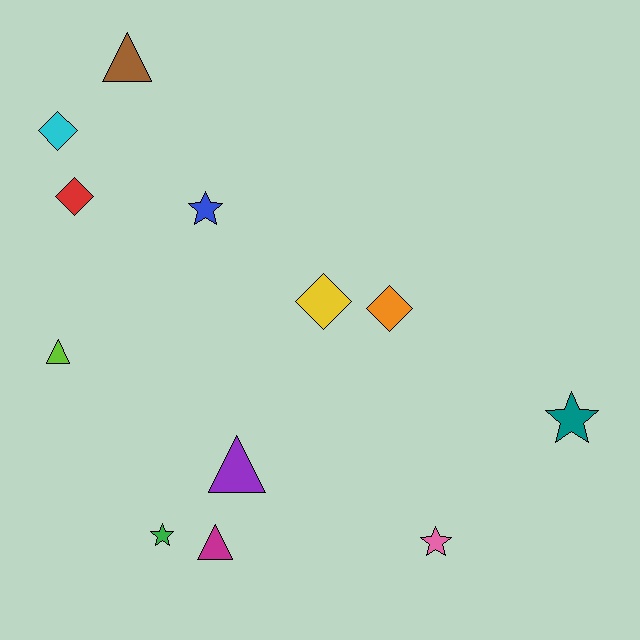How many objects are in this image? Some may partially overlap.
There are 12 objects.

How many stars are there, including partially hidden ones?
There are 4 stars.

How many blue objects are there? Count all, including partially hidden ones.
There is 1 blue object.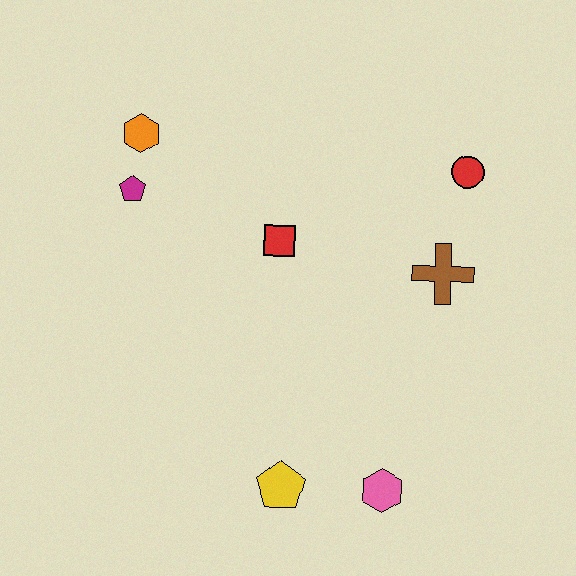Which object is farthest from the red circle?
The yellow pentagon is farthest from the red circle.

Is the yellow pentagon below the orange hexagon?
Yes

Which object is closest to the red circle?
The brown cross is closest to the red circle.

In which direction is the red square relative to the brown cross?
The red square is to the left of the brown cross.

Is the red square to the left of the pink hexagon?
Yes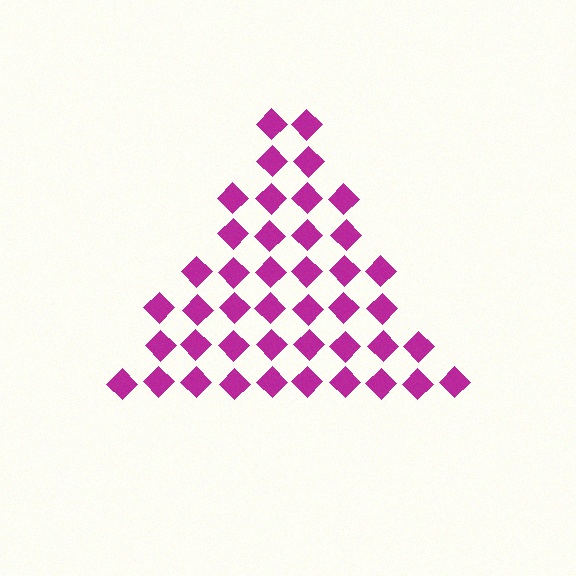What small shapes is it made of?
It is made of small diamonds.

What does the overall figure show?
The overall figure shows a triangle.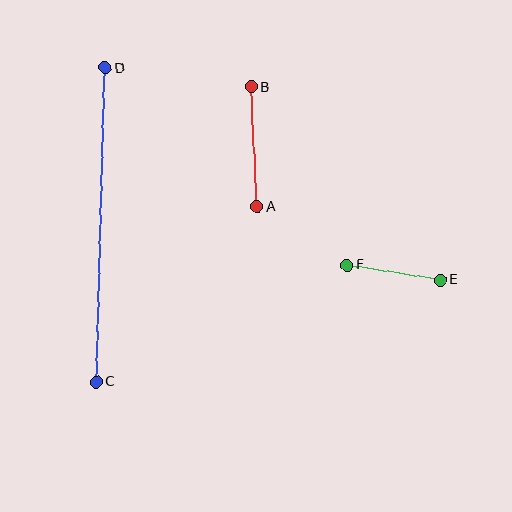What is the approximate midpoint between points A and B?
The midpoint is at approximately (254, 147) pixels.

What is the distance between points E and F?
The distance is approximately 95 pixels.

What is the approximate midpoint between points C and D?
The midpoint is at approximately (101, 225) pixels.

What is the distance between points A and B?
The distance is approximately 120 pixels.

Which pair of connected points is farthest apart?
Points C and D are farthest apart.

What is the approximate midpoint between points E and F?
The midpoint is at approximately (394, 273) pixels.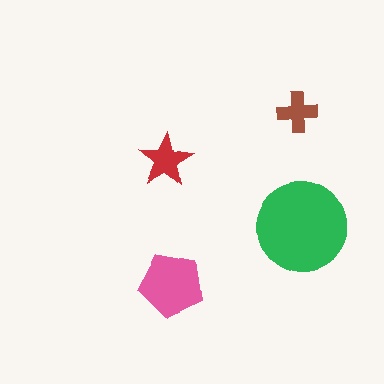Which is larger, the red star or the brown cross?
The red star.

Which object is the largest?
The green circle.